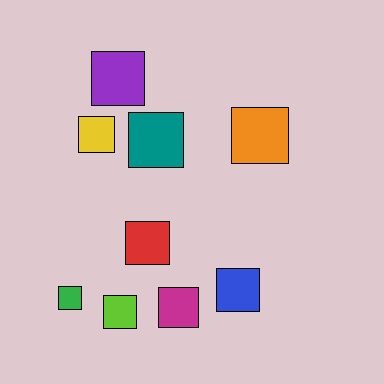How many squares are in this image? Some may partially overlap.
There are 9 squares.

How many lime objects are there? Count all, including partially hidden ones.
There is 1 lime object.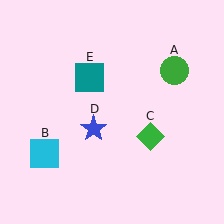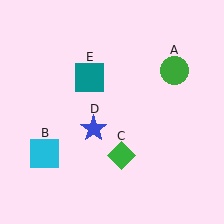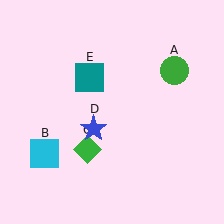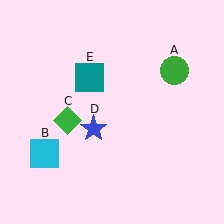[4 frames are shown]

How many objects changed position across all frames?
1 object changed position: green diamond (object C).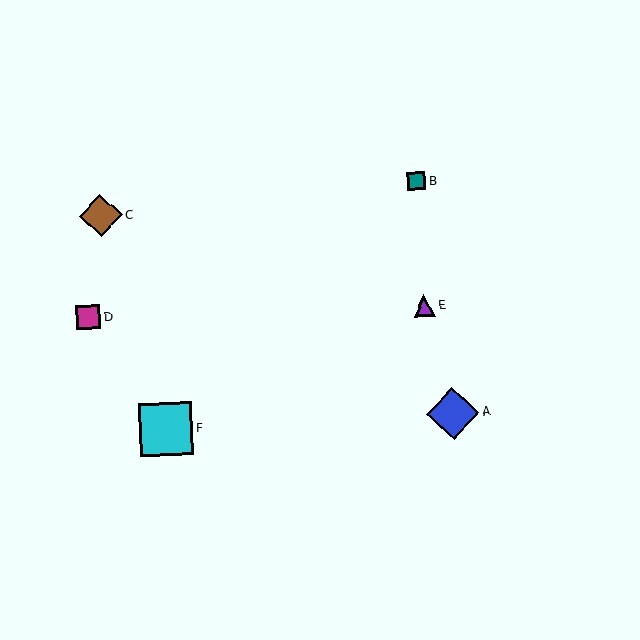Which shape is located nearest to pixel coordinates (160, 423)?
The cyan square (labeled F) at (166, 430) is nearest to that location.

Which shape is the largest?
The cyan square (labeled F) is the largest.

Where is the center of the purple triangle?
The center of the purple triangle is at (424, 306).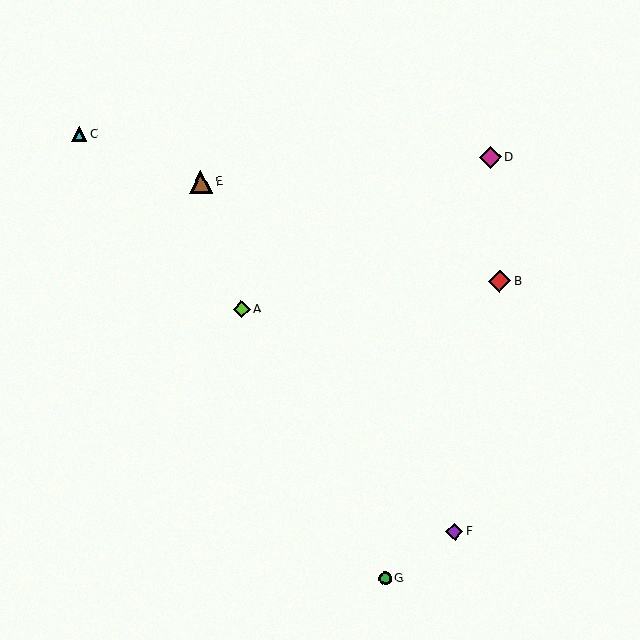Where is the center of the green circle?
The center of the green circle is at (386, 578).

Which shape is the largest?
The brown triangle (labeled E) is the largest.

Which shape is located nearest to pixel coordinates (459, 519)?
The purple diamond (labeled F) at (454, 531) is nearest to that location.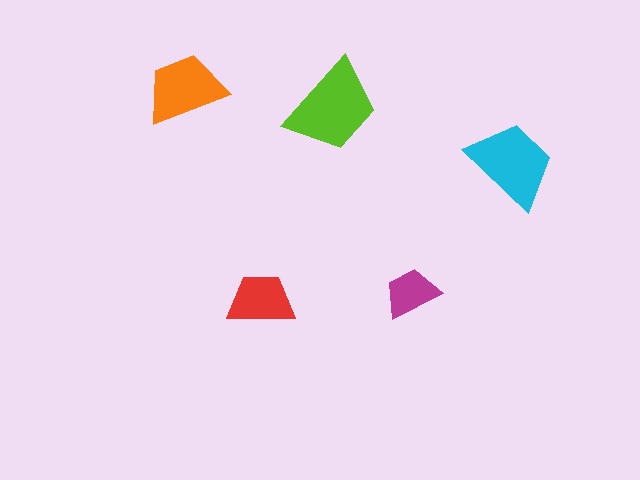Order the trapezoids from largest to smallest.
the lime one, the cyan one, the orange one, the red one, the magenta one.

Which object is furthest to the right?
The cyan trapezoid is rightmost.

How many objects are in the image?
There are 5 objects in the image.